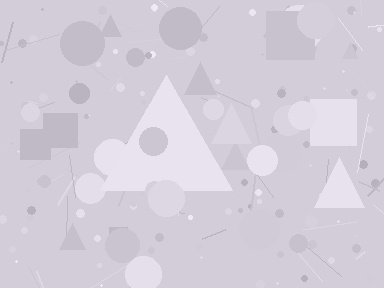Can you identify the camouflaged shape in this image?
The camouflaged shape is a triangle.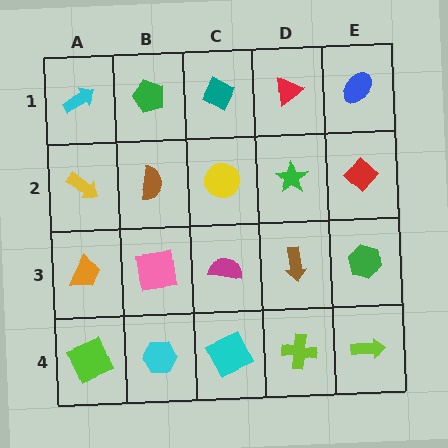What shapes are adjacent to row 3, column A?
A yellow arrow (row 2, column A), a lime square (row 4, column A), a pink square (row 3, column B).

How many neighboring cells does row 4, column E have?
2.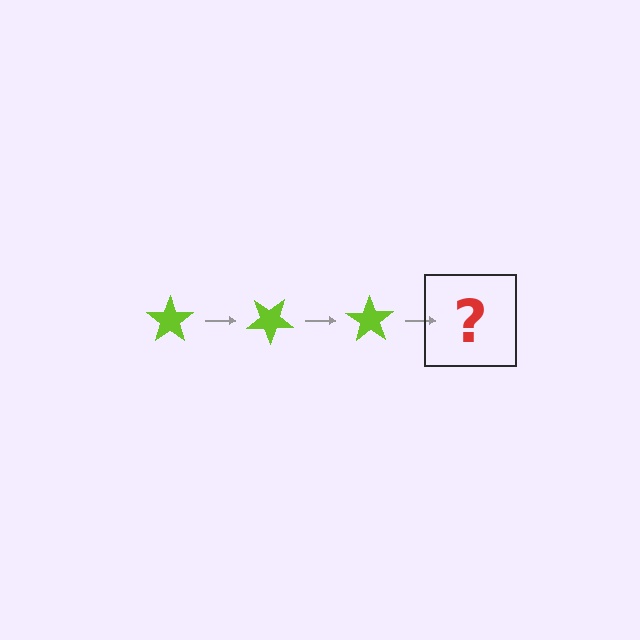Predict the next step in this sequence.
The next step is a lime star rotated 105 degrees.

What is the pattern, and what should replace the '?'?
The pattern is that the star rotates 35 degrees each step. The '?' should be a lime star rotated 105 degrees.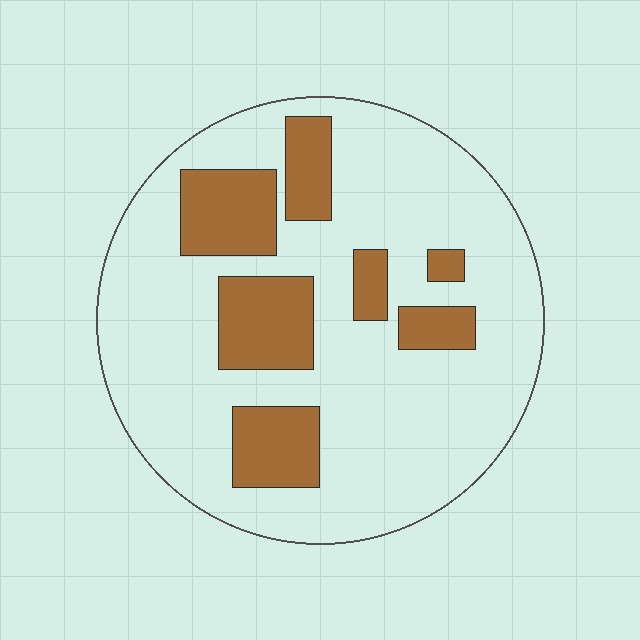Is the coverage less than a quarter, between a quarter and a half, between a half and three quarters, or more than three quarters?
Less than a quarter.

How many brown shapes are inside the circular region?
7.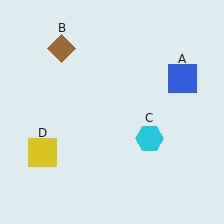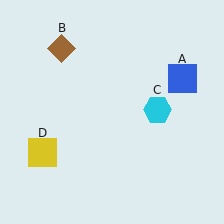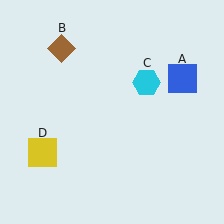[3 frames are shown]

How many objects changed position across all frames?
1 object changed position: cyan hexagon (object C).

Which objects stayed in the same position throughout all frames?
Blue square (object A) and brown diamond (object B) and yellow square (object D) remained stationary.